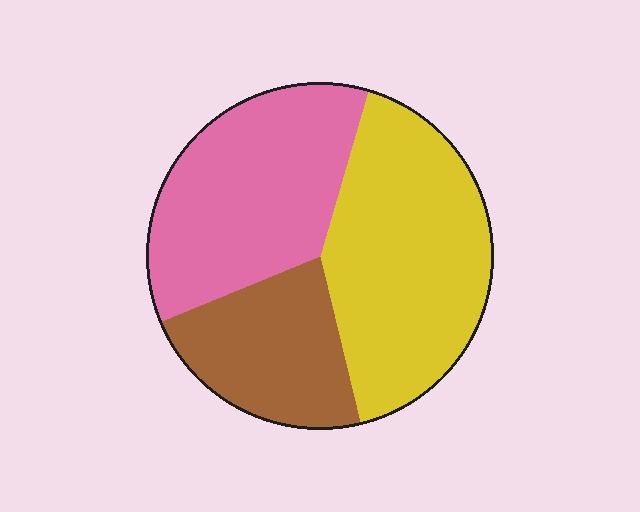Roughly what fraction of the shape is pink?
Pink takes up about three eighths (3/8) of the shape.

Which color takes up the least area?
Brown, at roughly 25%.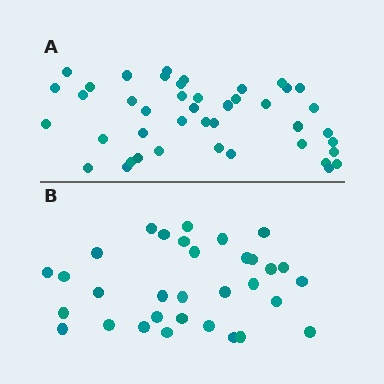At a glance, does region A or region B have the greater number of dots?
Region A (the top region) has more dots.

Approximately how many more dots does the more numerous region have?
Region A has roughly 12 or so more dots than region B.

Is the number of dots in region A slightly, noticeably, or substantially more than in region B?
Region A has noticeably more, but not dramatically so. The ratio is roughly 1.3 to 1.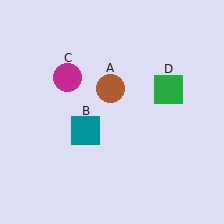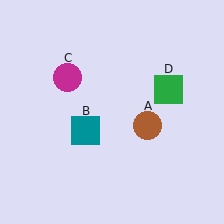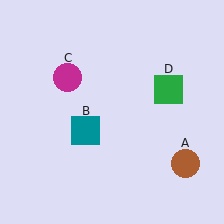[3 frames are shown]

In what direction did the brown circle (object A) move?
The brown circle (object A) moved down and to the right.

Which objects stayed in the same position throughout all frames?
Teal square (object B) and magenta circle (object C) and green square (object D) remained stationary.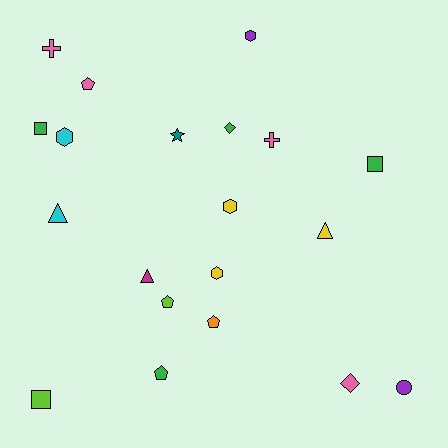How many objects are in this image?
There are 20 objects.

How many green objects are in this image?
There are 4 green objects.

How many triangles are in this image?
There are 3 triangles.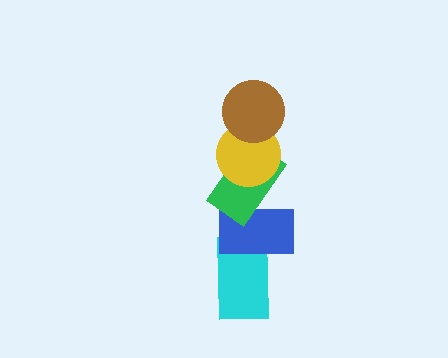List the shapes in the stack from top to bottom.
From top to bottom: the brown circle, the yellow circle, the green rectangle, the blue rectangle, the cyan rectangle.